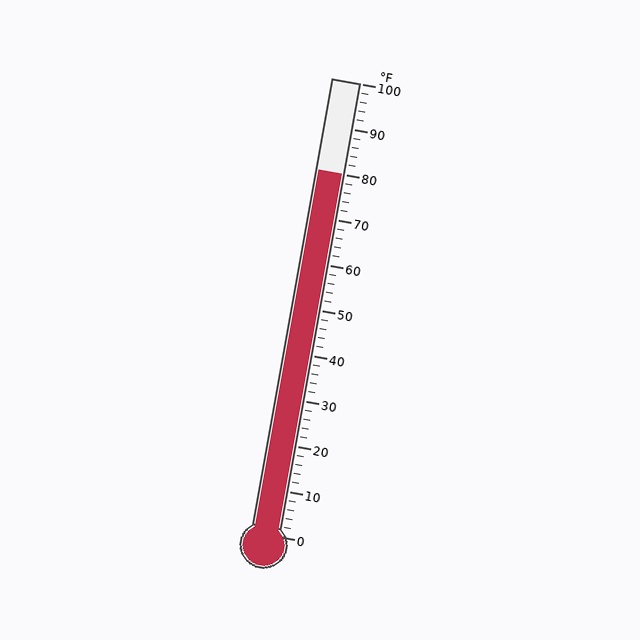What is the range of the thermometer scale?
The thermometer scale ranges from 0°F to 100°F.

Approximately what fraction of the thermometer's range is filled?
The thermometer is filled to approximately 80% of its range.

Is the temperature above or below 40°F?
The temperature is above 40°F.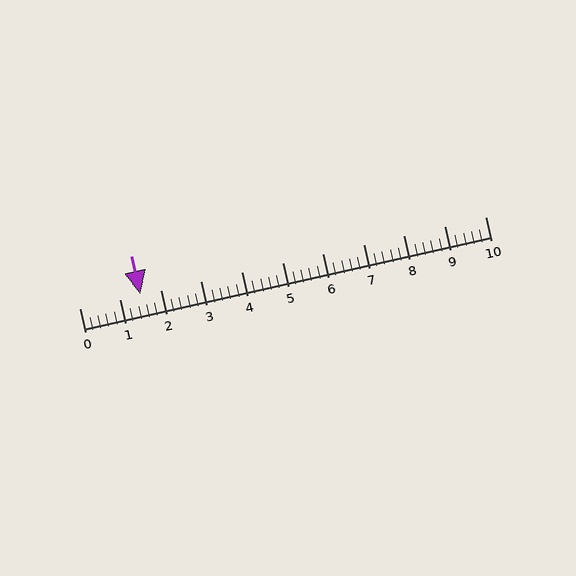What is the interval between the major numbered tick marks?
The major tick marks are spaced 1 units apart.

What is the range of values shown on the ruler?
The ruler shows values from 0 to 10.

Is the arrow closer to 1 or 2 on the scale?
The arrow is closer to 2.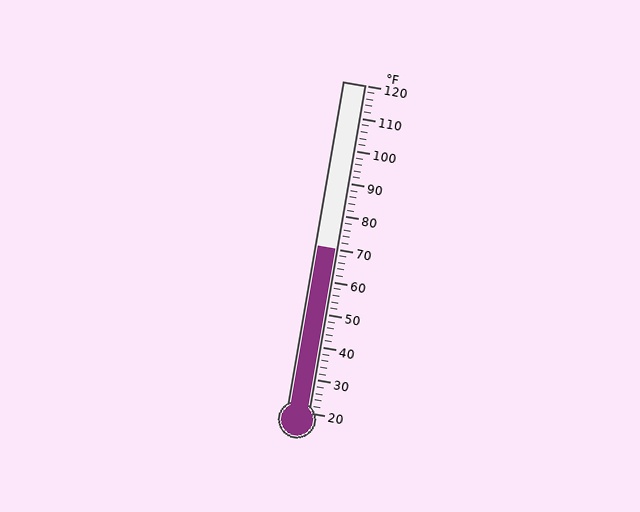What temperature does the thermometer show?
The thermometer shows approximately 70°F.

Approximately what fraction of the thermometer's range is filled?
The thermometer is filled to approximately 50% of its range.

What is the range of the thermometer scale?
The thermometer scale ranges from 20°F to 120°F.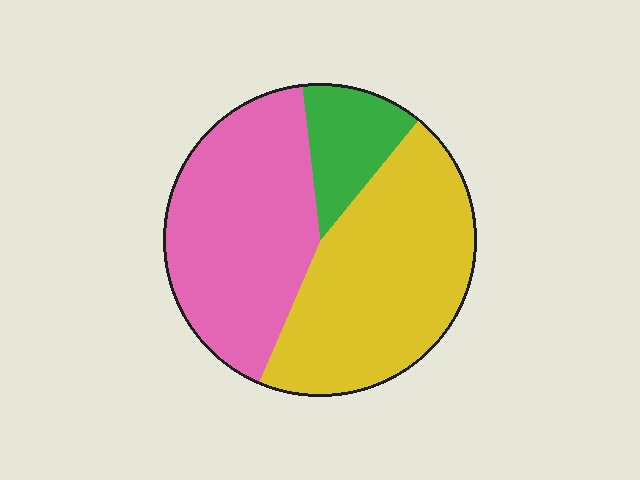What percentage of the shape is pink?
Pink takes up about two fifths (2/5) of the shape.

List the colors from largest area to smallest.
From largest to smallest: yellow, pink, green.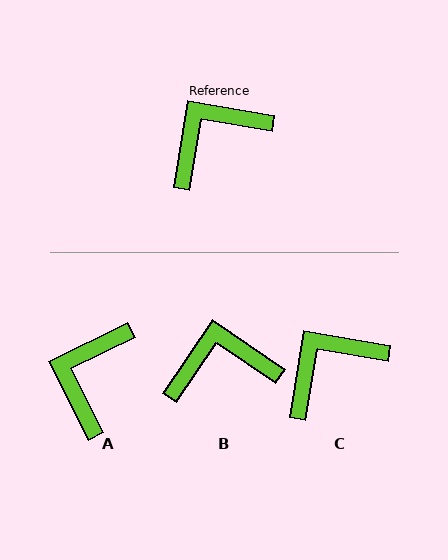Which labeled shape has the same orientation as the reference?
C.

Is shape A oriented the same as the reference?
No, it is off by about 36 degrees.